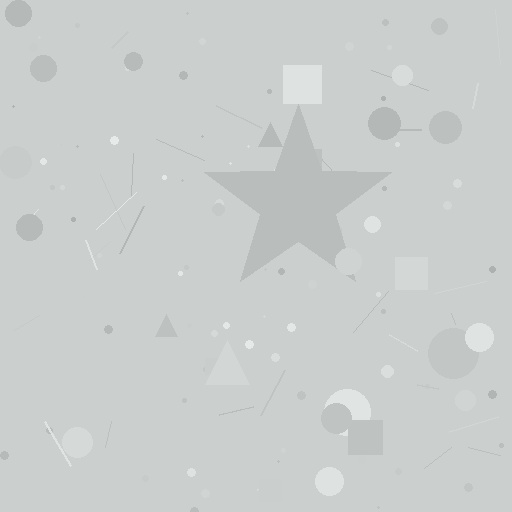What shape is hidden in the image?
A star is hidden in the image.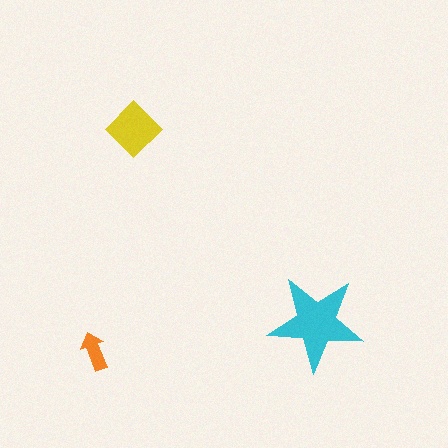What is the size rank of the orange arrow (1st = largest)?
3rd.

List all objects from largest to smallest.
The cyan star, the yellow diamond, the orange arrow.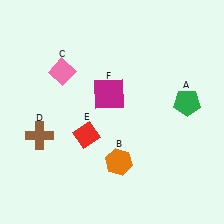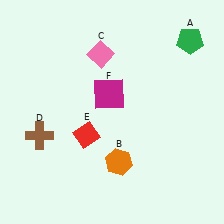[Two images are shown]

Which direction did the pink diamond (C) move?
The pink diamond (C) moved right.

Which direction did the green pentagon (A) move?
The green pentagon (A) moved up.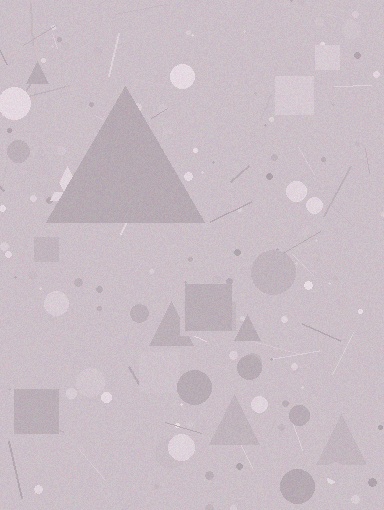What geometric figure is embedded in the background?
A triangle is embedded in the background.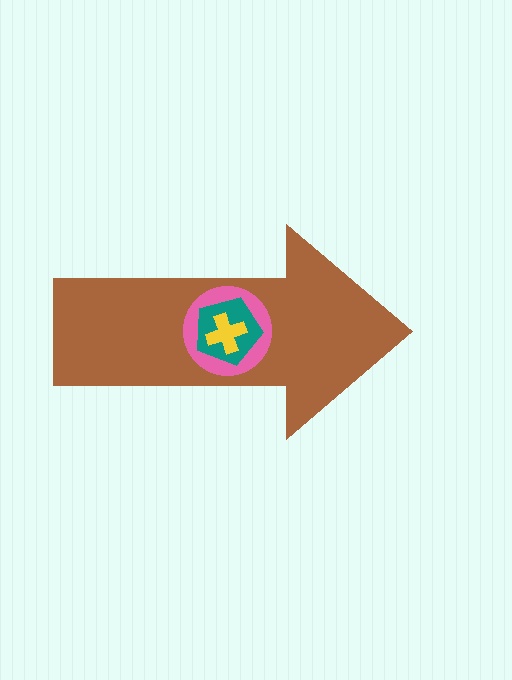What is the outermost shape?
The brown arrow.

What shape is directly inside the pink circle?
The teal pentagon.